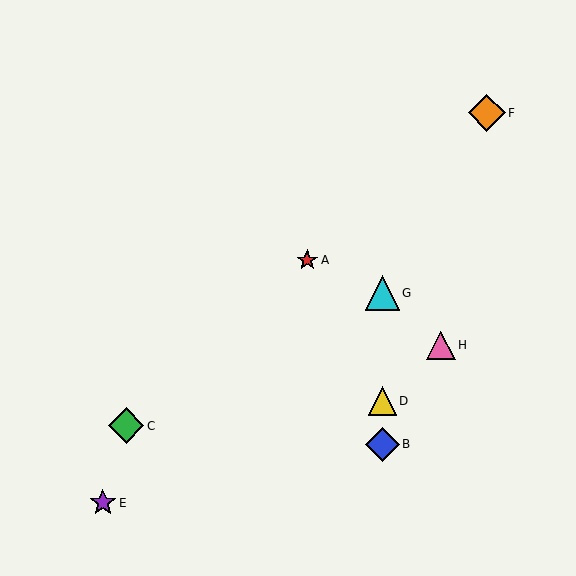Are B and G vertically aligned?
Yes, both are at x≈382.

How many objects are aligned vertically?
3 objects (B, D, G) are aligned vertically.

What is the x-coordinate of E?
Object E is at x≈103.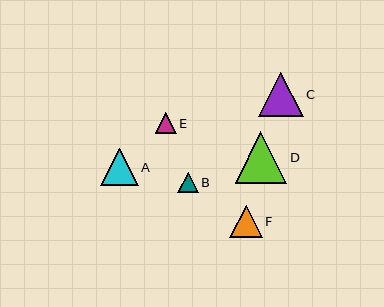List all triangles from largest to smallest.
From largest to smallest: D, C, A, F, E, B.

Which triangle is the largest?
Triangle D is the largest with a size of approximately 51 pixels.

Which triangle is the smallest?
Triangle B is the smallest with a size of approximately 21 pixels.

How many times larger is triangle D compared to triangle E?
Triangle D is approximately 2.4 times the size of triangle E.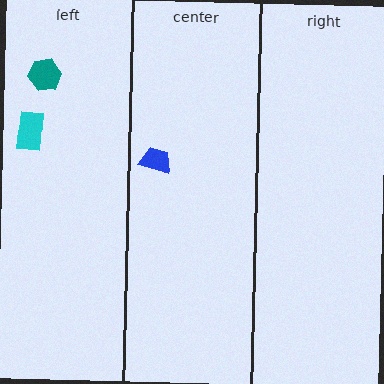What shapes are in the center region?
The blue trapezoid.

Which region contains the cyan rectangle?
The left region.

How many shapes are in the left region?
2.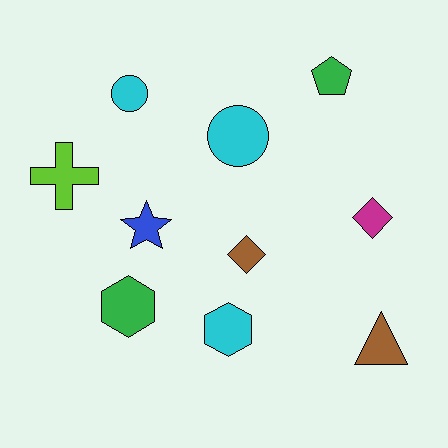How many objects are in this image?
There are 10 objects.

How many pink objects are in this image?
There are no pink objects.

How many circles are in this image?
There are 2 circles.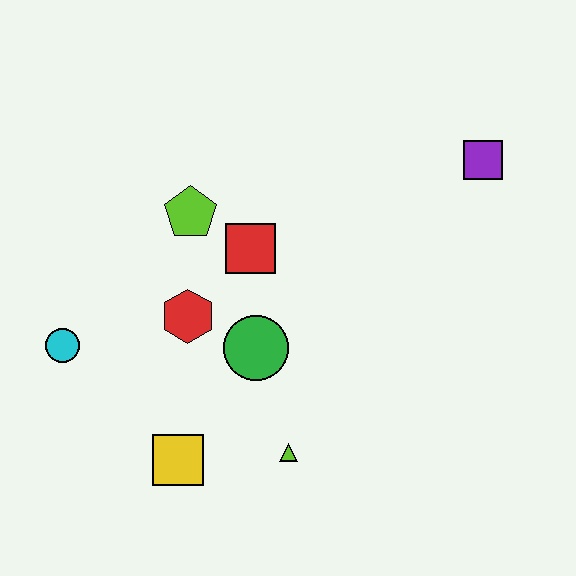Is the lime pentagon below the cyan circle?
No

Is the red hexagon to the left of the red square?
Yes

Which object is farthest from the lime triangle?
The purple square is farthest from the lime triangle.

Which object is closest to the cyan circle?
The red hexagon is closest to the cyan circle.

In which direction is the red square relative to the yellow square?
The red square is above the yellow square.